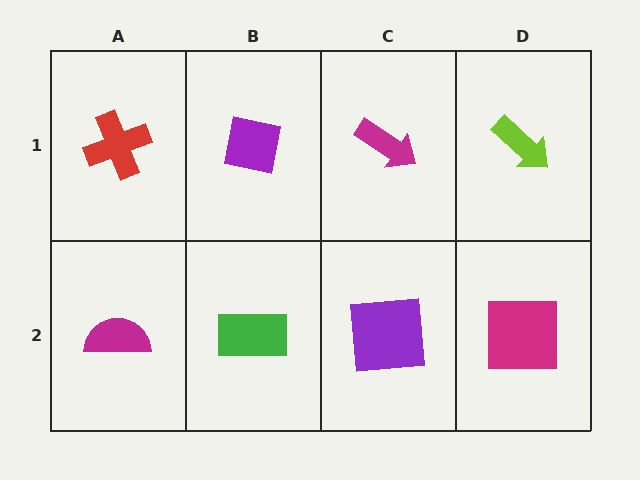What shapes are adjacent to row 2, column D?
A lime arrow (row 1, column D), a purple square (row 2, column C).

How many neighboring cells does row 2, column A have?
2.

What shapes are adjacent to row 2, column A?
A red cross (row 1, column A), a green rectangle (row 2, column B).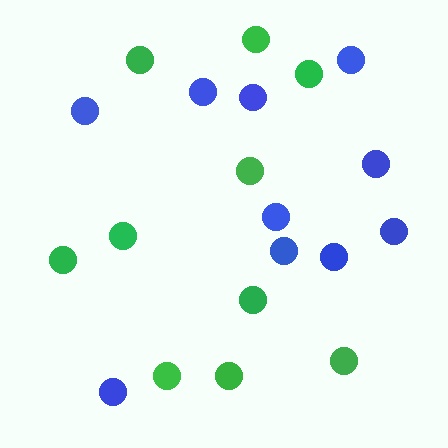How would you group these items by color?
There are 2 groups: one group of blue circles (10) and one group of green circles (10).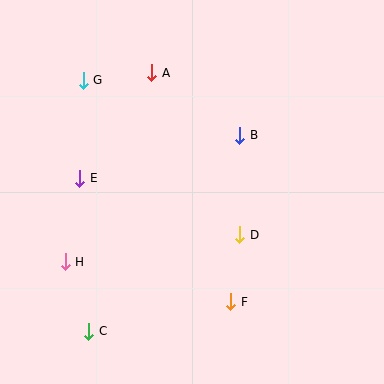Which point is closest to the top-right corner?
Point B is closest to the top-right corner.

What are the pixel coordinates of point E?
Point E is at (80, 178).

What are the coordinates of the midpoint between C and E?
The midpoint between C and E is at (84, 255).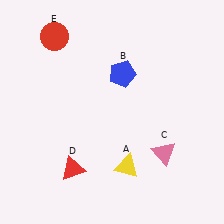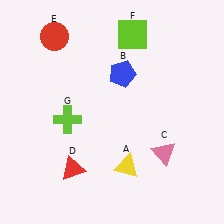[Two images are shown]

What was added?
A lime square (F), a lime cross (G) were added in Image 2.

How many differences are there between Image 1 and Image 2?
There are 2 differences between the two images.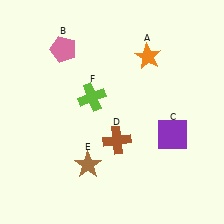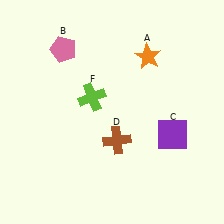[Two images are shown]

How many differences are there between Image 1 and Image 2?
There is 1 difference between the two images.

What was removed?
The brown star (E) was removed in Image 2.